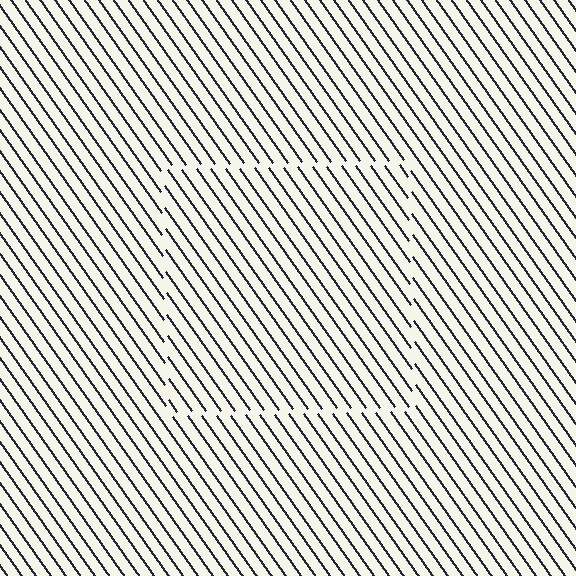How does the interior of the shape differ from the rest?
The interior of the shape contains the same grating, shifted by half a period — the contour is defined by the phase discontinuity where line-ends from the inner and outer gratings abut.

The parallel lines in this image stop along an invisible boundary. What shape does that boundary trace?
An illusory square. The interior of the shape contains the same grating, shifted by half a period — the contour is defined by the phase discontinuity where line-ends from the inner and outer gratings abut.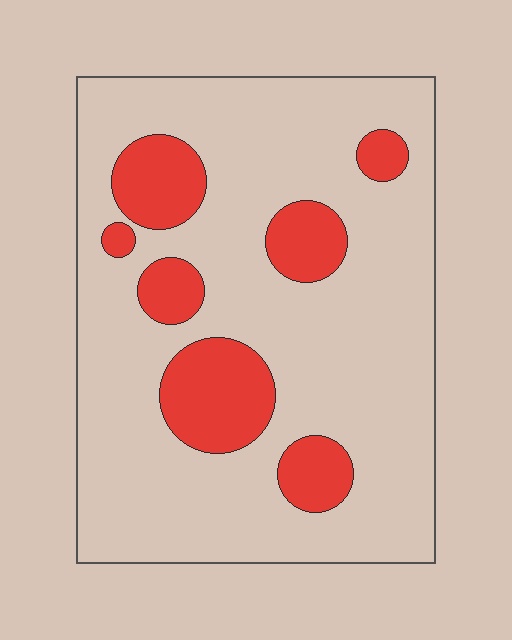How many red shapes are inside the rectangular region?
7.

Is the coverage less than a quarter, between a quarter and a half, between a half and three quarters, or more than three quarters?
Less than a quarter.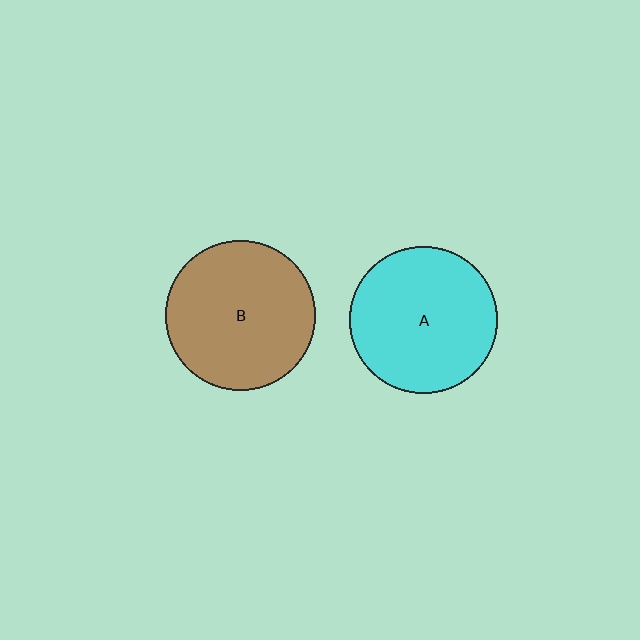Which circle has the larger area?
Circle B (brown).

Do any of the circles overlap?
No, none of the circles overlap.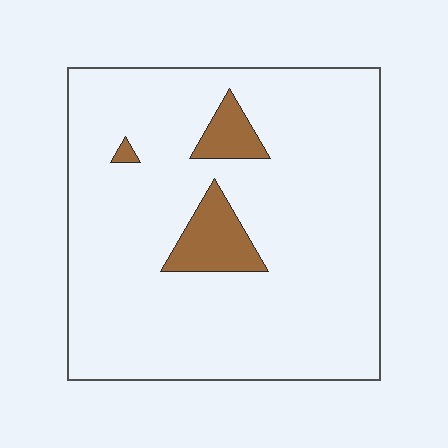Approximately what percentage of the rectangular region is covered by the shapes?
Approximately 10%.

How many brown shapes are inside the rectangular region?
3.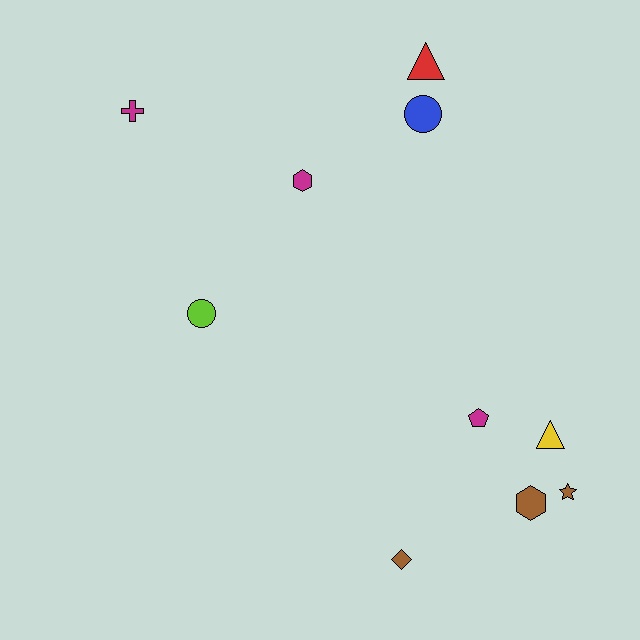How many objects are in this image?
There are 10 objects.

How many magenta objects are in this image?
There are 3 magenta objects.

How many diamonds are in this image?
There is 1 diamond.